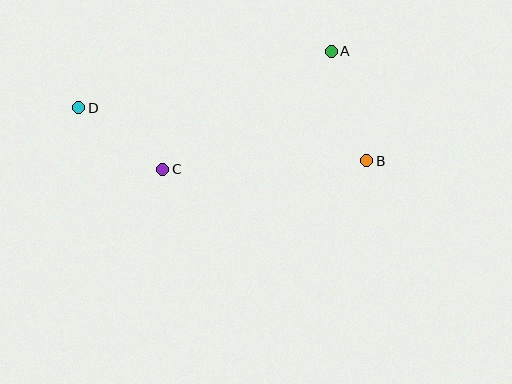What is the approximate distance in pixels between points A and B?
The distance between A and B is approximately 115 pixels.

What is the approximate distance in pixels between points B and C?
The distance between B and C is approximately 204 pixels.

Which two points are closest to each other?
Points C and D are closest to each other.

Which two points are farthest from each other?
Points B and D are farthest from each other.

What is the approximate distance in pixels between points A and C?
The distance between A and C is approximately 206 pixels.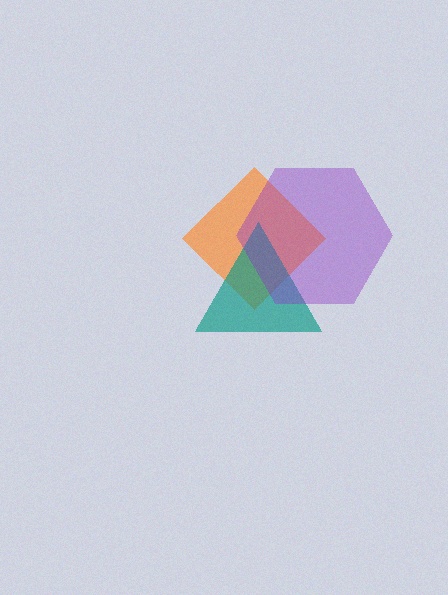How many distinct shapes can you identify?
There are 3 distinct shapes: an orange diamond, a teal triangle, a purple hexagon.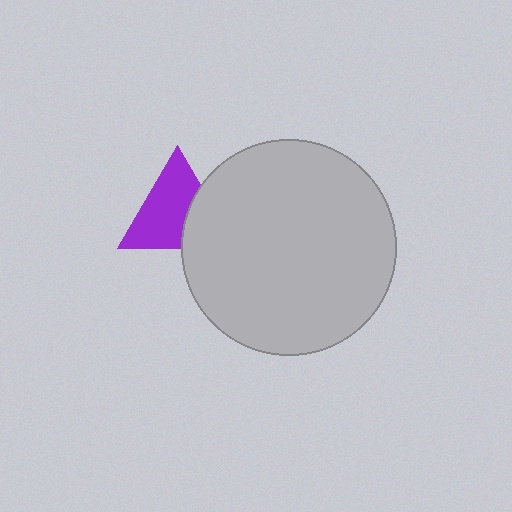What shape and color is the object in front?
The object in front is a light gray circle.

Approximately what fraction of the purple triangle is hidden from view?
Roughly 33% of the purple triangle is hidden behind the light gray circle.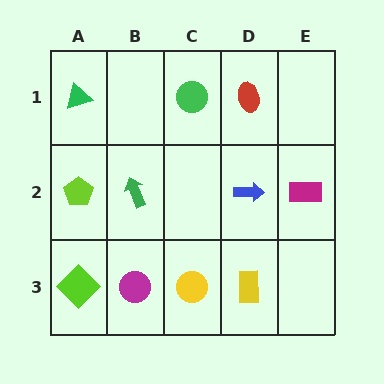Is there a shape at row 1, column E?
No, that cell is empty.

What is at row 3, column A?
A lime diamond.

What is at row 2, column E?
A magenta rectangle.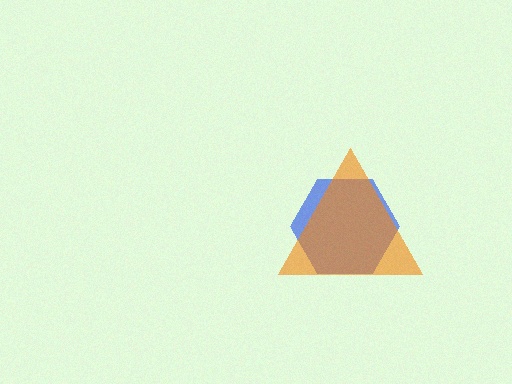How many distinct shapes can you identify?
There are 2 distinct shapes: a blue hexagon, an orange triangle.